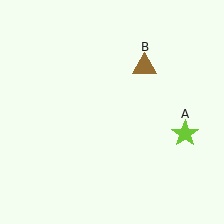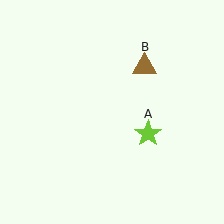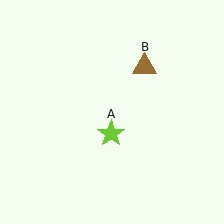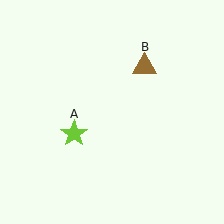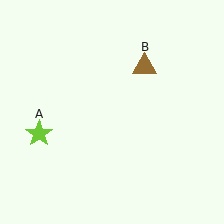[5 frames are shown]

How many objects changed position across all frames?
1 object changed position: lime star (object A).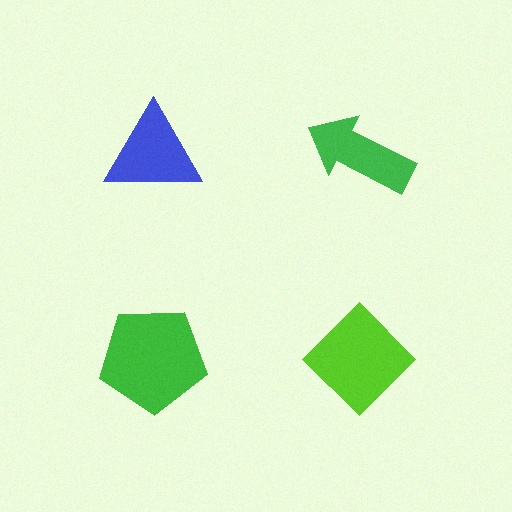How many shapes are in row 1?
2 shapes.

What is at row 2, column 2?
A lime diamond.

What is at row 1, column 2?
A green arrow.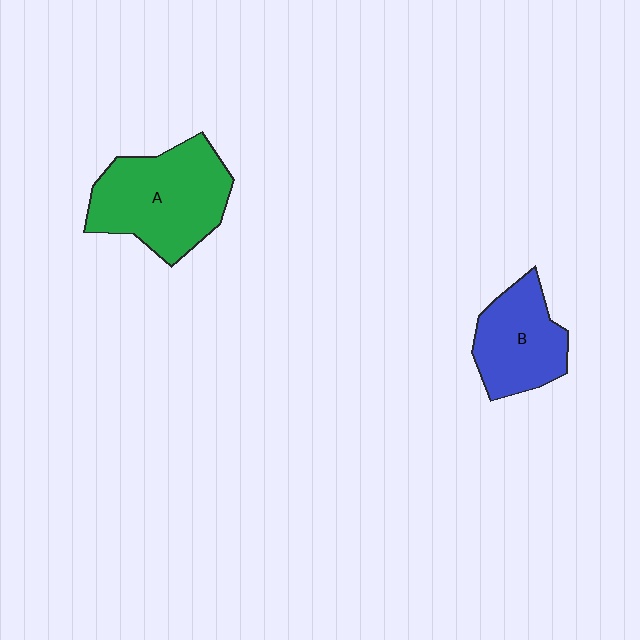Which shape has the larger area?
Shape A (green).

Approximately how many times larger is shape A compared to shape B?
Approximately 1.5 times.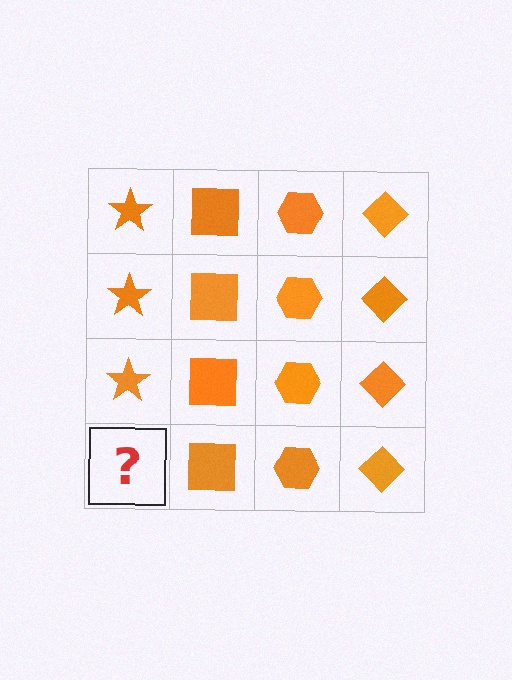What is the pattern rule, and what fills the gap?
The rule is that each column has a consistent shape. The gap should be filled with an orange star.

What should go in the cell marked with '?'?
The missing cell should contain an orange star.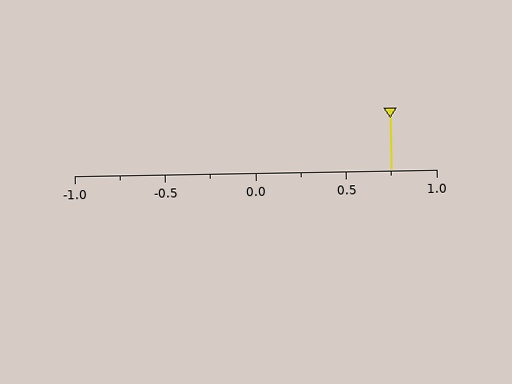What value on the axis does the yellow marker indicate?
The marker indicates approximately 0.75.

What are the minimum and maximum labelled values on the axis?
The axis runs from -1.0 to 1.0.